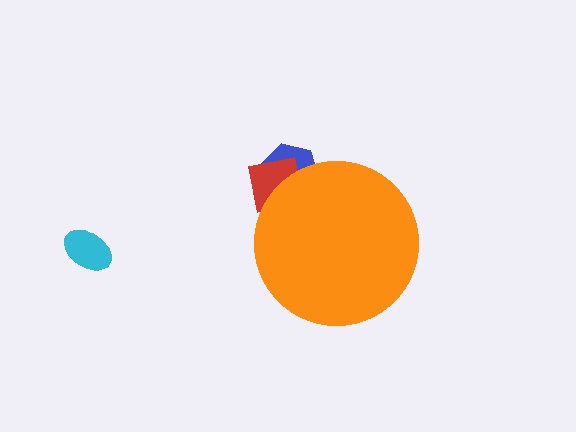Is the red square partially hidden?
Yes, the red square is partially hidden behind the orange circle.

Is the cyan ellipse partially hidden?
No, the cyan ellipse is fully visible.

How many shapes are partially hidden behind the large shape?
2 shapes are partially hidden.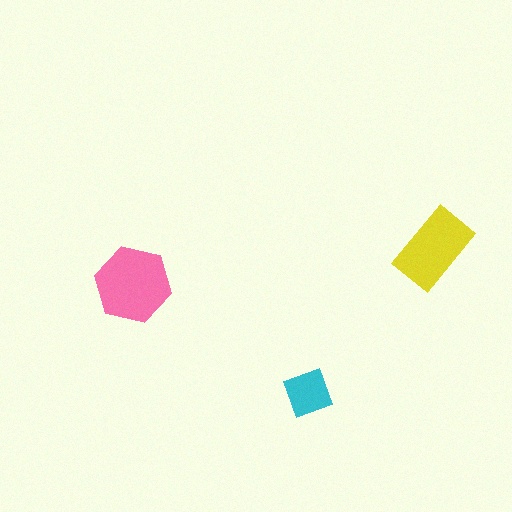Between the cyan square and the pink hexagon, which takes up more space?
The pink hexagon.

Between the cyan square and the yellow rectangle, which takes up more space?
The yellow rectangle.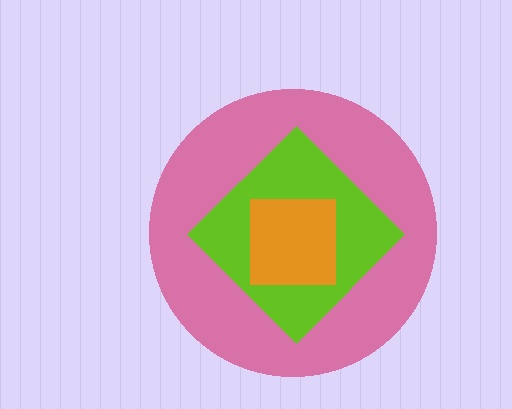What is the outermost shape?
The pink circle.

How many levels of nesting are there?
3.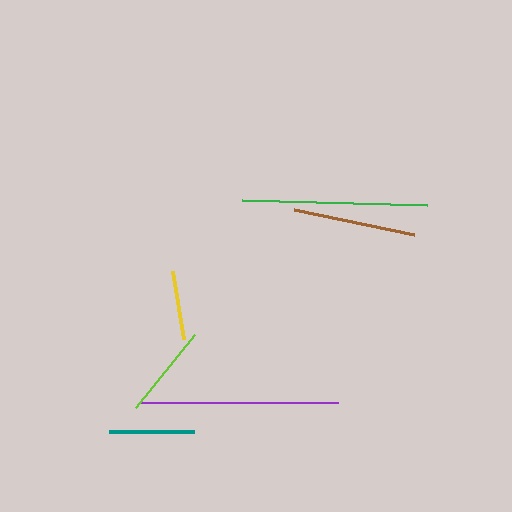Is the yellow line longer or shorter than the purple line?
The purple line is longer than the yellow line.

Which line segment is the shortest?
The yellow line is the shortest at approximately 68 pixels.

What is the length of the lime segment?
The lime segment is approximately 94 pixels long.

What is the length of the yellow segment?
The yellow segment is approximately 68 pixels long.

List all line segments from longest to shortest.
From longest to shortest: purple, green, brown, lime, teal, yellow.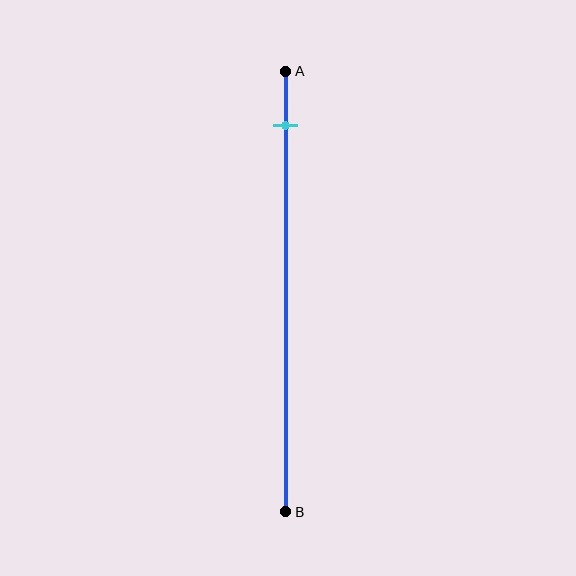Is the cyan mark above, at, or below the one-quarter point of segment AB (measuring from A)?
The cyan mark is above the one-quarter point of segment AB.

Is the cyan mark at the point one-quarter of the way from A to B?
No, the mark is at about 10% from A, not at the 25% one-quarter point.